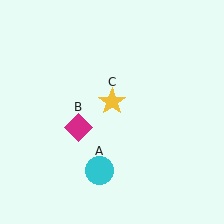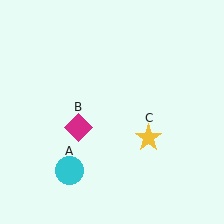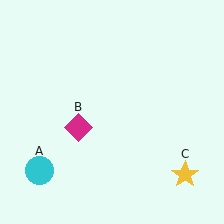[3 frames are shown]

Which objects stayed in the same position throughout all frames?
Magenta diamond (object B) remained stationary.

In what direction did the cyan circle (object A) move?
The cyan circle (object A) moved left.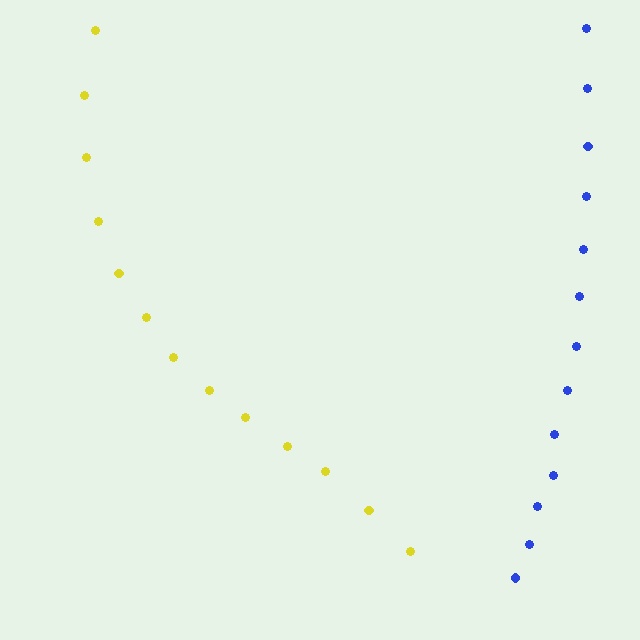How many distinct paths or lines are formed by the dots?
There are 2 distinct paths.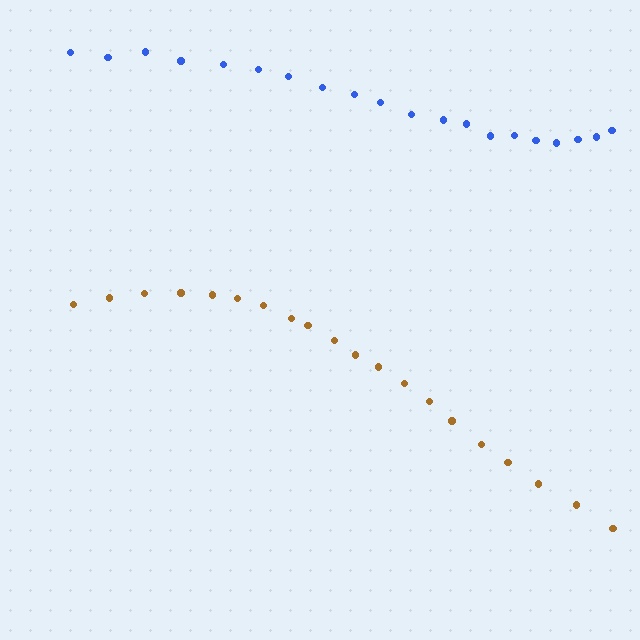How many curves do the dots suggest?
There are 2 distinct paths.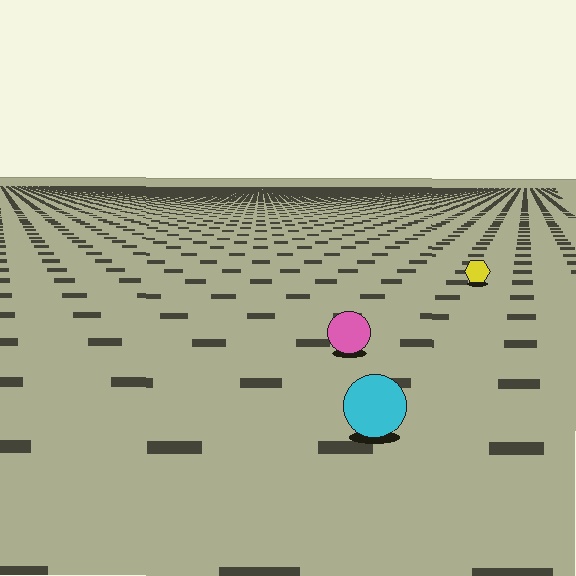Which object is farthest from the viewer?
The yellow hexagon is farthest from the viewer. It appears smaller and the ground texture around it is denser.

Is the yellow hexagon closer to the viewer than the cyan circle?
No. The cyan circle is closer — you can tell from the texture gradient: the ground texture is coarser near it.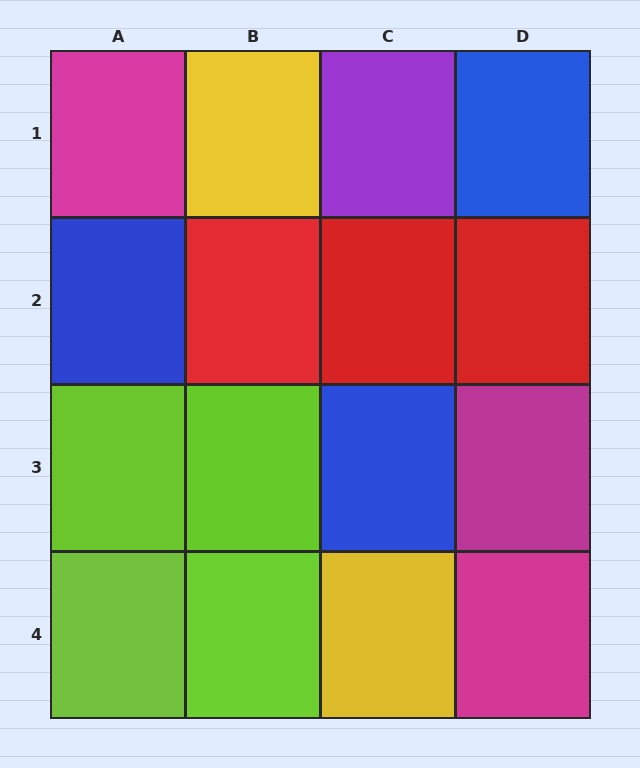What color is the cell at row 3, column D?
Magenta.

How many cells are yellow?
2 cells are yellow.